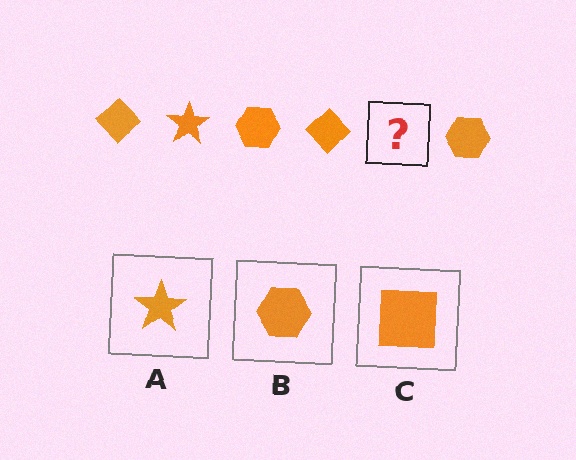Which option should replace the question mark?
Option A.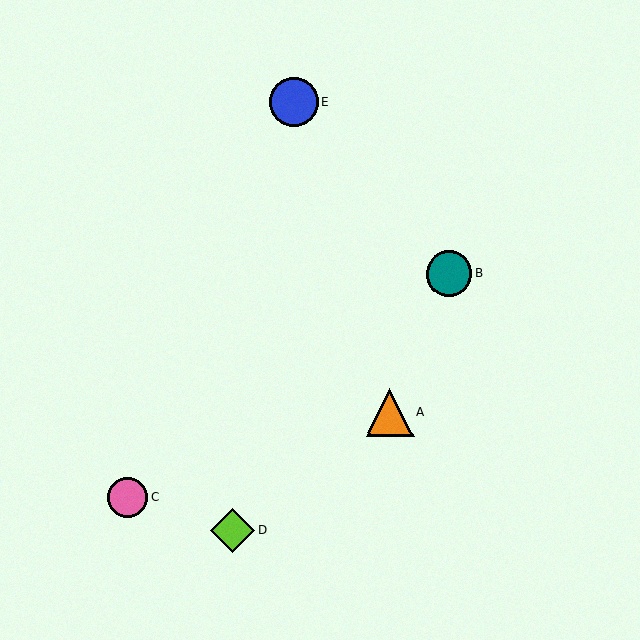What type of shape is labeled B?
Shape B is a teal circle.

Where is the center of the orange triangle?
The center of the orange triangle is at (390, 412).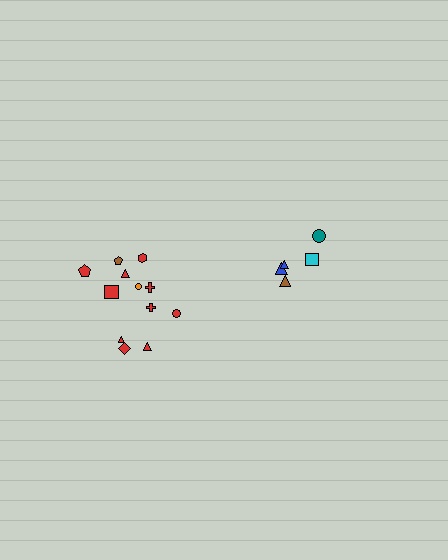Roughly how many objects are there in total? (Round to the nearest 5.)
Roughly 15 objects in total.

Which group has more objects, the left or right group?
The left group.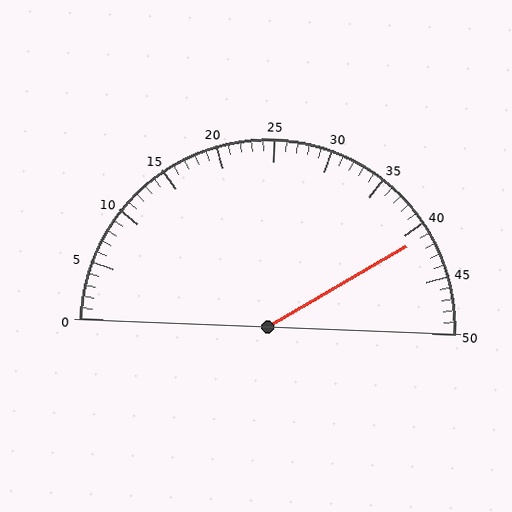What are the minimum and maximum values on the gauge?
The gauge ranges from 0 to 50.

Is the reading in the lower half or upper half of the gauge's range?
The reading is in the upper half of the range (0 to 50).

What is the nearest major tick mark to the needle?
The nearest major tick mark is 40.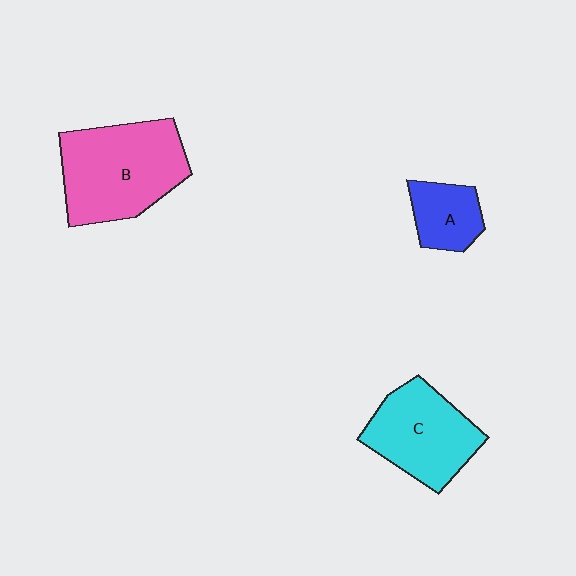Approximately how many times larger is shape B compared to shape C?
Approximately 1.3 times.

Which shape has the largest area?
Shape B (pink).